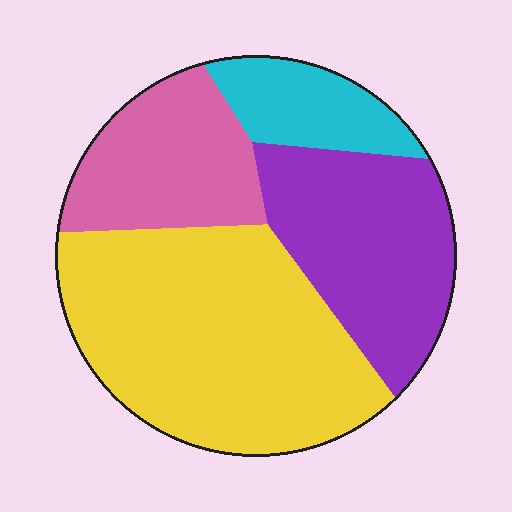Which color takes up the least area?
Cyan, at roughly 10%.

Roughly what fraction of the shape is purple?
Purple covers roughly 25% of the shape.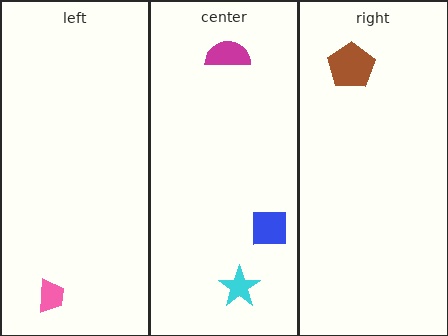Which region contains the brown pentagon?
The right region.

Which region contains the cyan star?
The center region.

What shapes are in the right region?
The brown pentagon.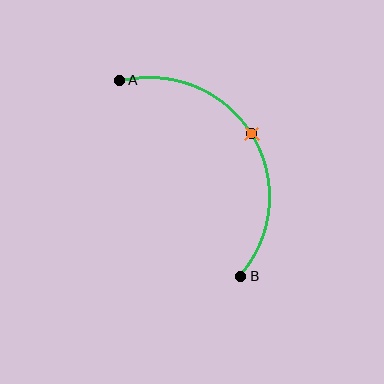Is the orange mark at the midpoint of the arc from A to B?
Yes. The orange mark lies on the arc at equal arc-length from both A and B — it is the arc midpoint.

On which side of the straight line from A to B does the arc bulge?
The arc bulges to the right of the straight line connecting A and B.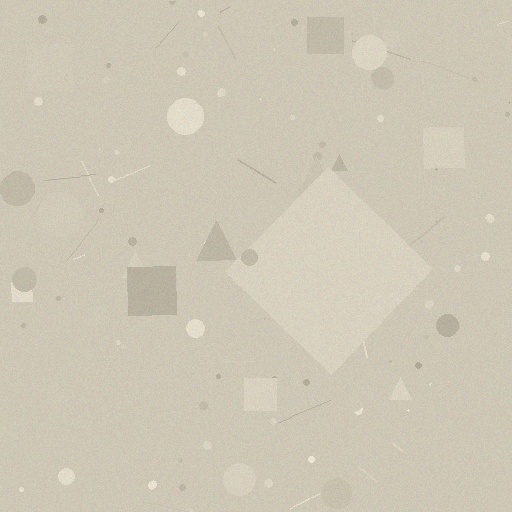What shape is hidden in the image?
A diamond is hidden in the image.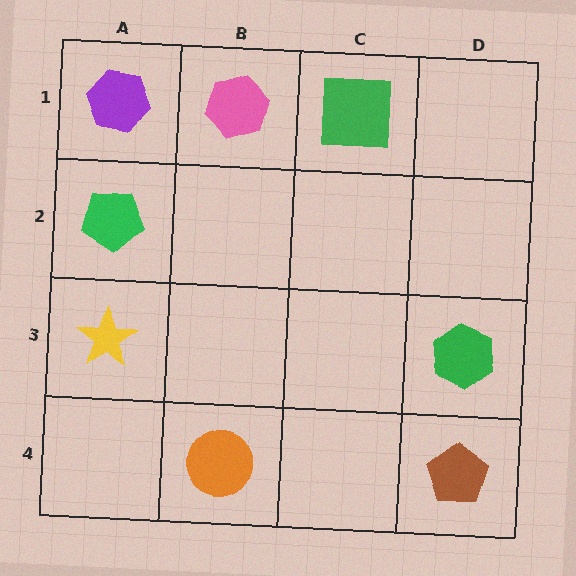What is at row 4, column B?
An orange circle.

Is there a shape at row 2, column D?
No, that cell is empty.